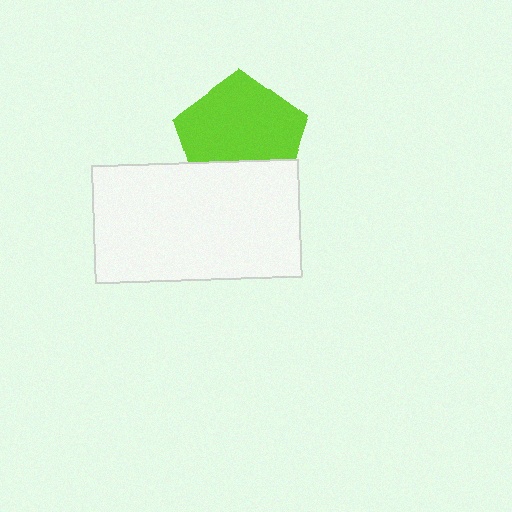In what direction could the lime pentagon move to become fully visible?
The lime pentagon could move up. That would shift it out from behind the white rectangle entirely.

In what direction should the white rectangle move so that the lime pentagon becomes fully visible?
The white rectangle should move down. That is the shortest direction to clear the overlap and leave the lime pentagon fully visible.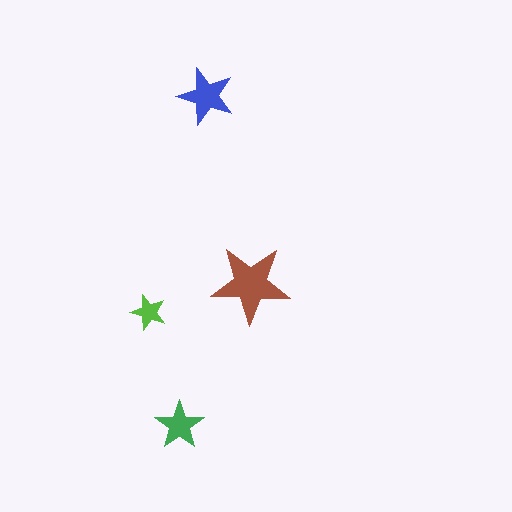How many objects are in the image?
There are 4 objects in the image.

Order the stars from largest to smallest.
the brown one, the blue one, the green one, the lime one.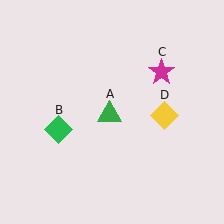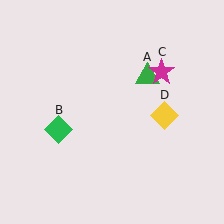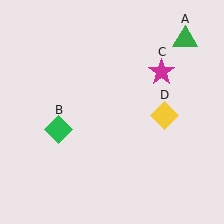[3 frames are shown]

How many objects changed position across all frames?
1 object changed position: green triangle (object A).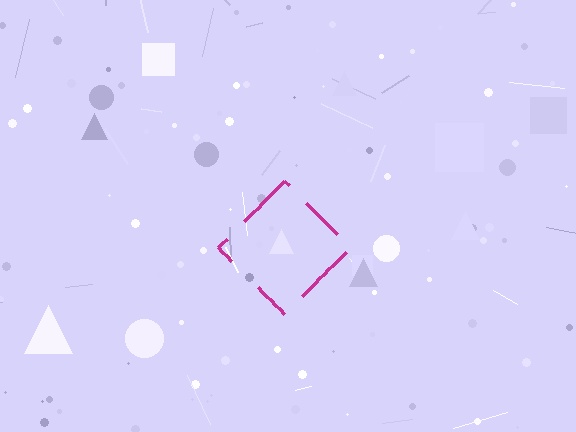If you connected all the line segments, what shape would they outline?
They would outline a diamond.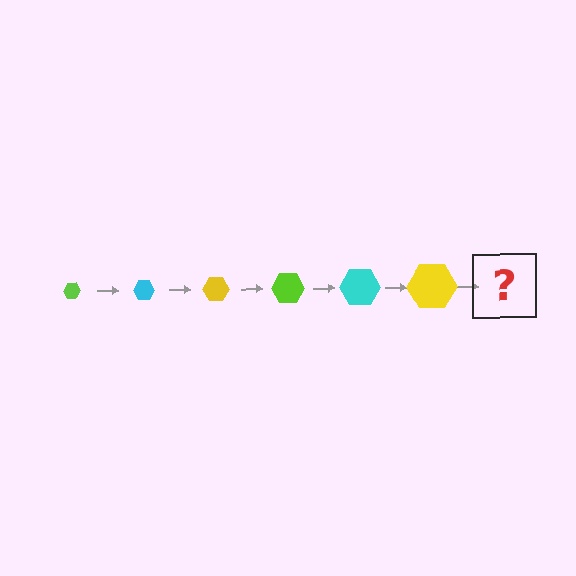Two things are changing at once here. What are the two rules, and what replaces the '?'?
The two rules are that the hexagon grows larger each step and the color cycles through lime, cyan, and yellow. The '?' should be a lime hexagon, larger than the previous one.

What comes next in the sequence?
The next element should be a lime hexagon, larger than the previous one.